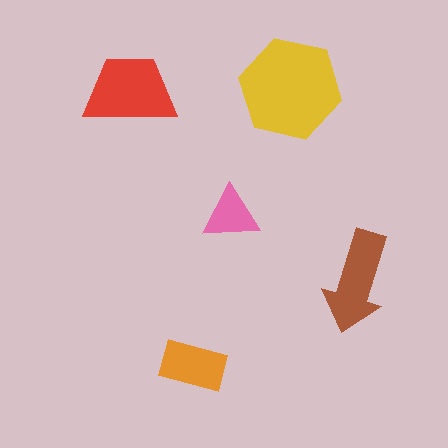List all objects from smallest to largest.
The pink triangle, the orange rectangle, the brown arrow, the red trapezoid, the yellow hexagon.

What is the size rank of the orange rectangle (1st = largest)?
4th.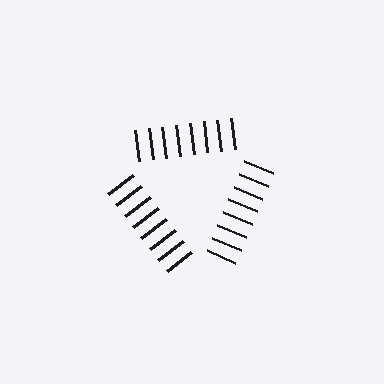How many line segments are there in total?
24 — 8 along each of the 3 edges.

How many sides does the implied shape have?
3 sides — the line-ends trace a triangle.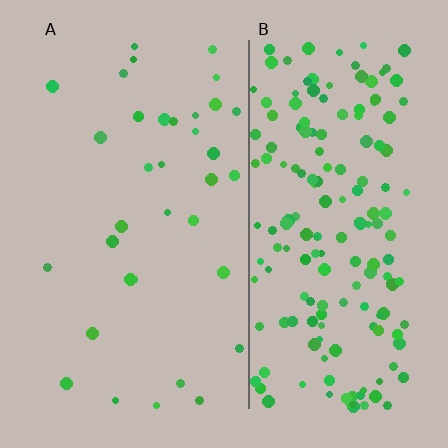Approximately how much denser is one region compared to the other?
Approximately 5.1× — region B over region A.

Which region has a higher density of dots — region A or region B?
B (the right).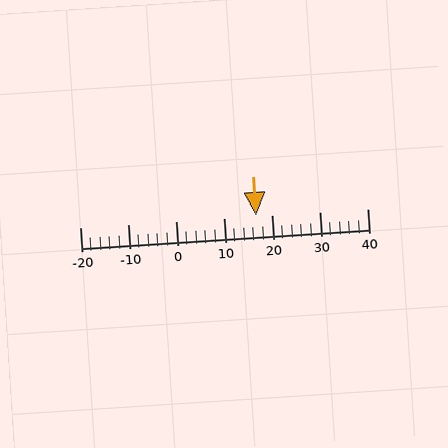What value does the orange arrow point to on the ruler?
The orange arrow points to approximately 17.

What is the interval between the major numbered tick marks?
The major tick marks are spaced 10 units apart.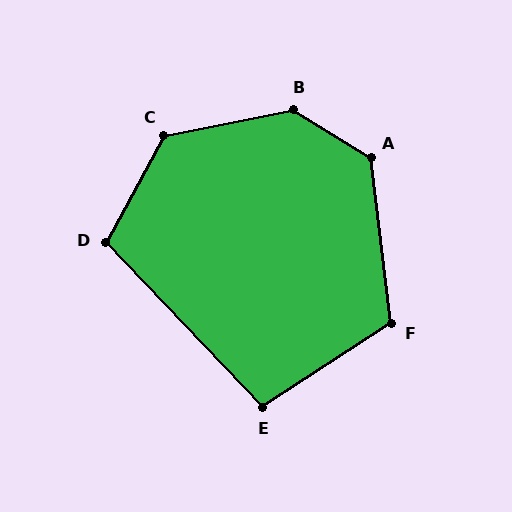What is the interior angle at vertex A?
Approximately 129 degrees (obtuse).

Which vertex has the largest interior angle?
B, at approximately 136 degrees.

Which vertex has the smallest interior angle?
E, at approximately 101 degrees.